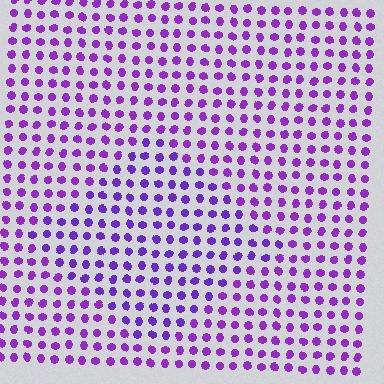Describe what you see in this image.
The image is filled with small purple elements in a uniform arrangement. A diamond-shaped region is visible where the elements are tinted to a slightly different hue, forming a subtle color boundary.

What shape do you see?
I see a diamond.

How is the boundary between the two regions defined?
The boundary is defined purely by a slight shift in hue (about 17 degrees). Spacing, size, and orientation are identical on both sides.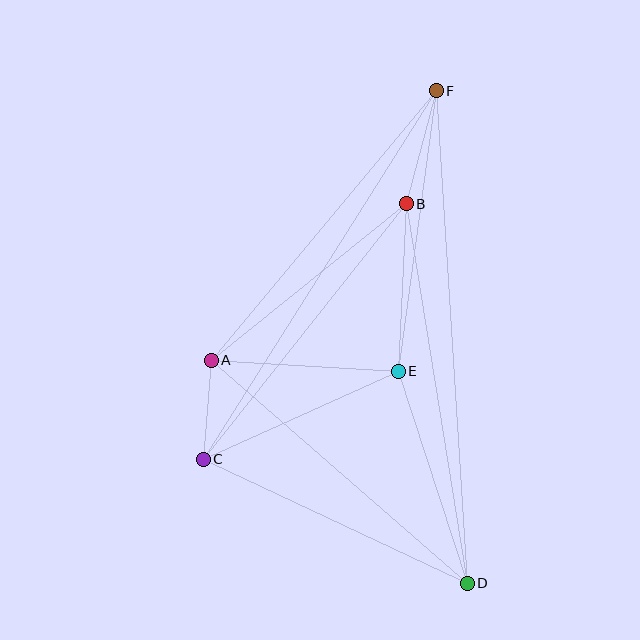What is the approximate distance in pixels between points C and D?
The distance between C and D is approximately 292 pixels.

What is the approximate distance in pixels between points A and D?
The distance between A and D is approximately 340 pixels.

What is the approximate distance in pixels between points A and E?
The distance between A and E is approximately 188 pixels.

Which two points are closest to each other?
Points A and C are closest to each other.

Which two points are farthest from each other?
Points D and F are farthest from each other.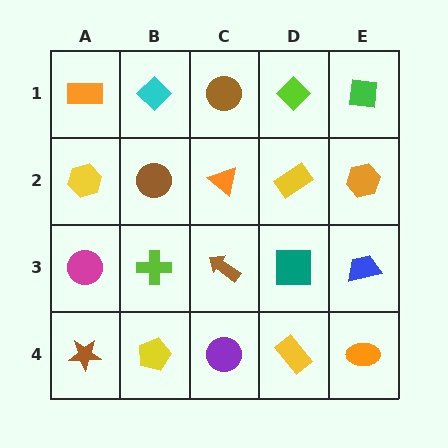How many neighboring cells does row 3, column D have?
4.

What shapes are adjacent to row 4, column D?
A teal square (row 3, column D), a purple circle (row 4, column C), an orange ellipse (row 4, column E).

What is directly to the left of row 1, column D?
A brown circle.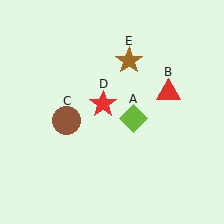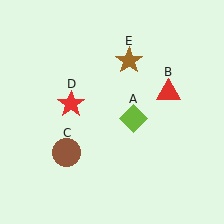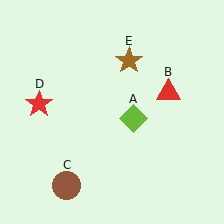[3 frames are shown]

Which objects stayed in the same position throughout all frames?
Lime diamond (object A) and red triangle (object B) and brown star (object E) remained stationary.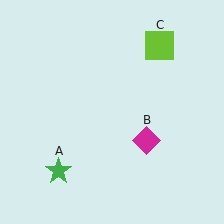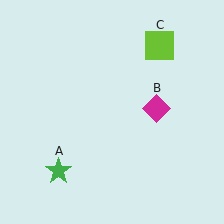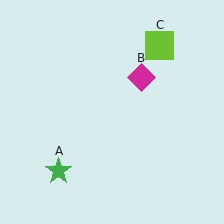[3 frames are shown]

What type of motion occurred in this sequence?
The magenta diamond (object B) rotated counterclockwise around the center of the scene.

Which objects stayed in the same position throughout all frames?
Green star (object A) and lime square (object C) remained stationary.